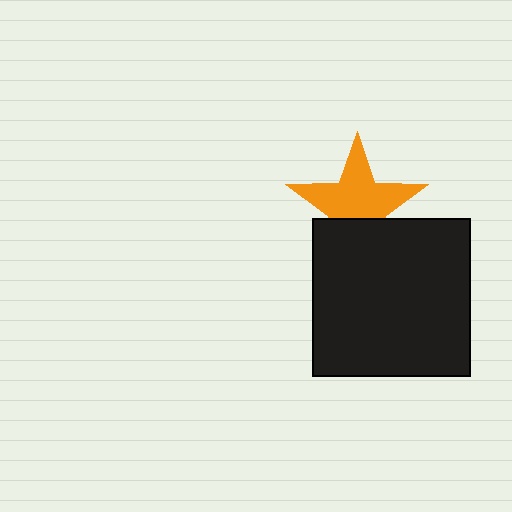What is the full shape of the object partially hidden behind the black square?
The partially hidden object is an orange star.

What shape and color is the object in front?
The object in front is a black square.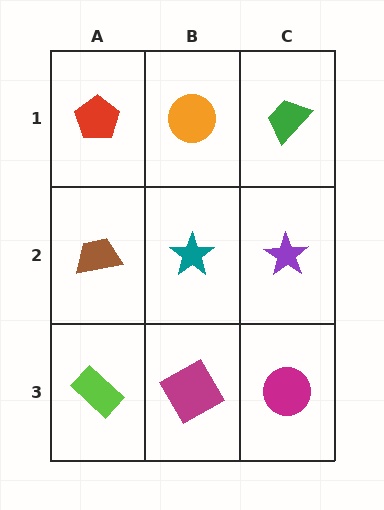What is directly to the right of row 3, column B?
A magenta circle.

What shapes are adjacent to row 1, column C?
A purple star (row 2, column C), an orange circle (row 1, column B).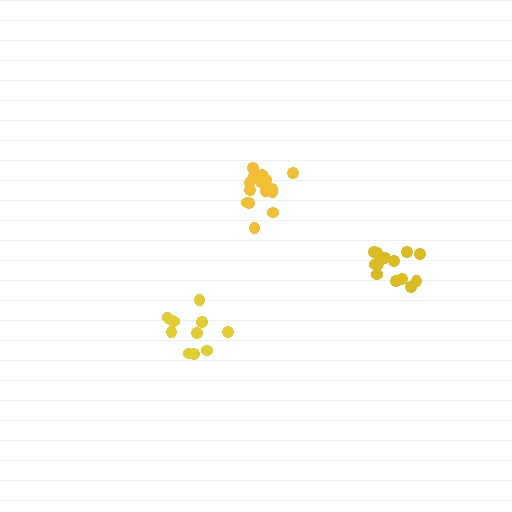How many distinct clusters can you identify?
There are 3 distinct clusters.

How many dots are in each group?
Group 1: 11 dots, Group 2: 16 dots, Group 3: 14 dots (41 total).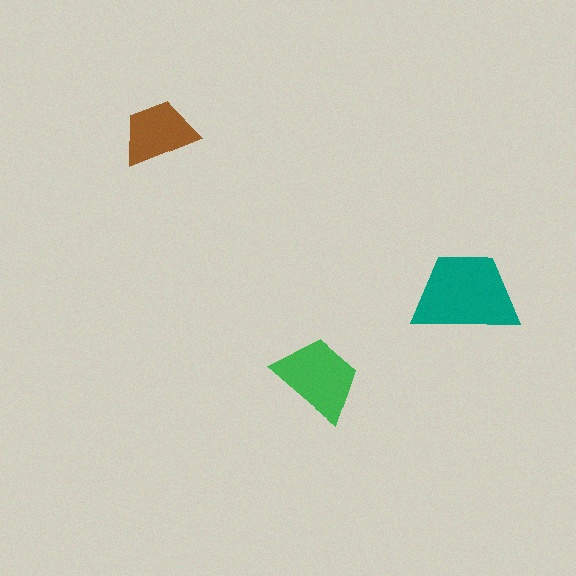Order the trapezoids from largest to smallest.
the teal one, the green one, the brown one.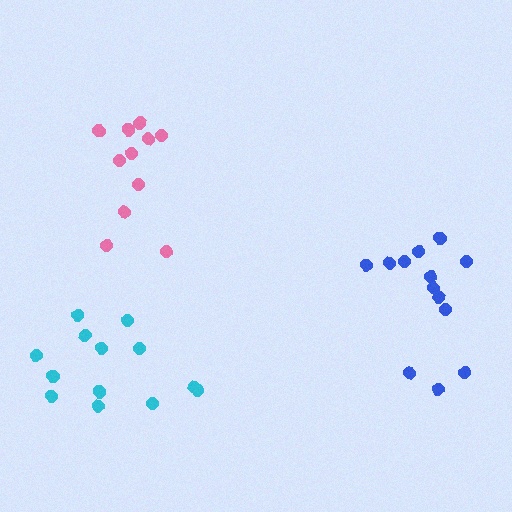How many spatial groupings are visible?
There are 3 spatial groupings.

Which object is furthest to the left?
The cyan cluster is leftmost.